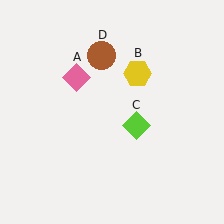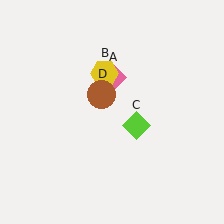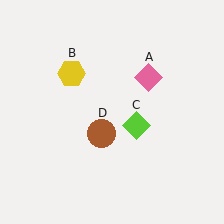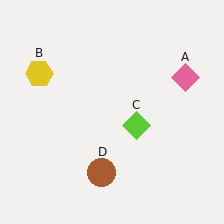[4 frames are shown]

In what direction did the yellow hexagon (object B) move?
The yellow hexagon (object B) moved left.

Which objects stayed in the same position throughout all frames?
Lime diamond (object C) remained stationary.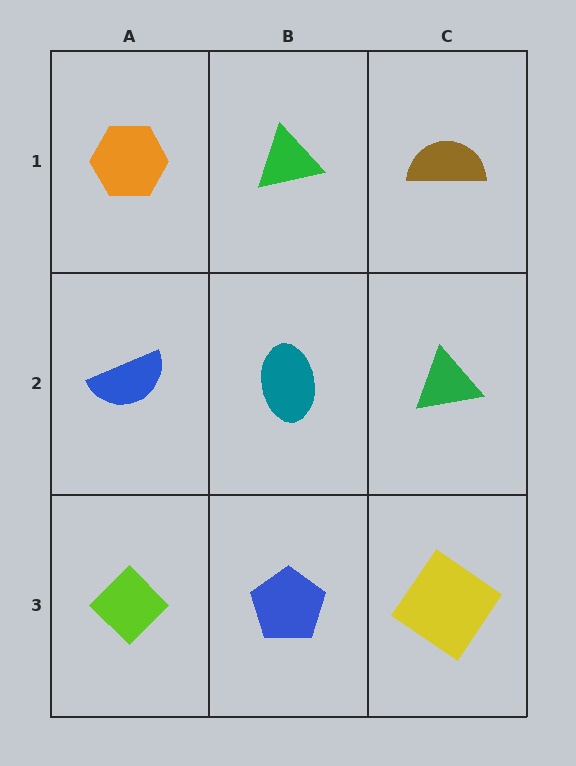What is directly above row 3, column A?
A blue semicircle.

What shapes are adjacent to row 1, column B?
A teal ellipse (row 2, column B), an orange hexagon (row 1, column A), a brown semicircle (row 1, column C).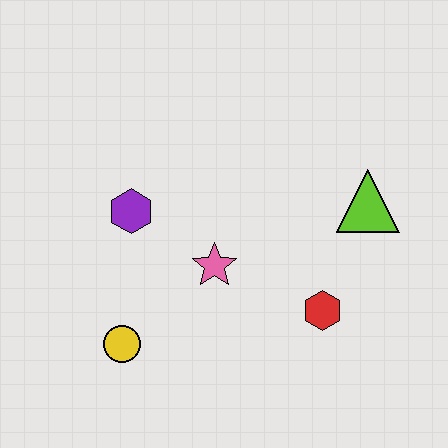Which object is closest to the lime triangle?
The red hexagon is closest to the lime triangle.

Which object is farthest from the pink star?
The lime triangle is farthest from the pink star.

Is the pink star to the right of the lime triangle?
No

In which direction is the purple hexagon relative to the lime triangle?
The purple hexagon is to the left of the lime triangle.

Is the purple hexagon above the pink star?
Yes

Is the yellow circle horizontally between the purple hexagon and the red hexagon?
No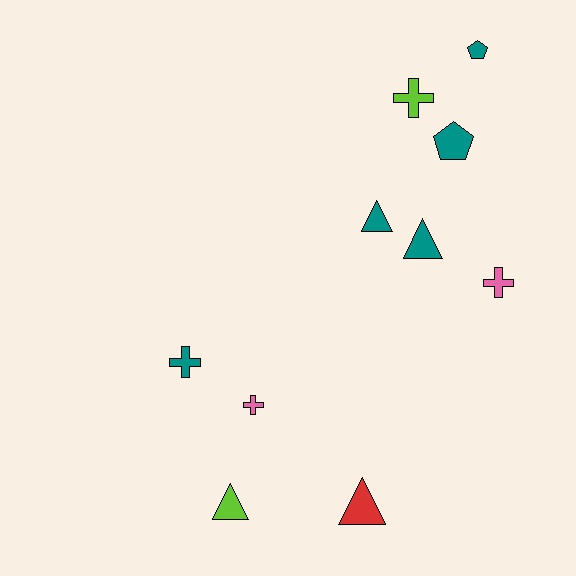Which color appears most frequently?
Teal, with 5 objects.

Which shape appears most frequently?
Cross, with 4 objects.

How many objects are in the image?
There are 10 objects.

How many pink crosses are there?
There are 2 pink crosses.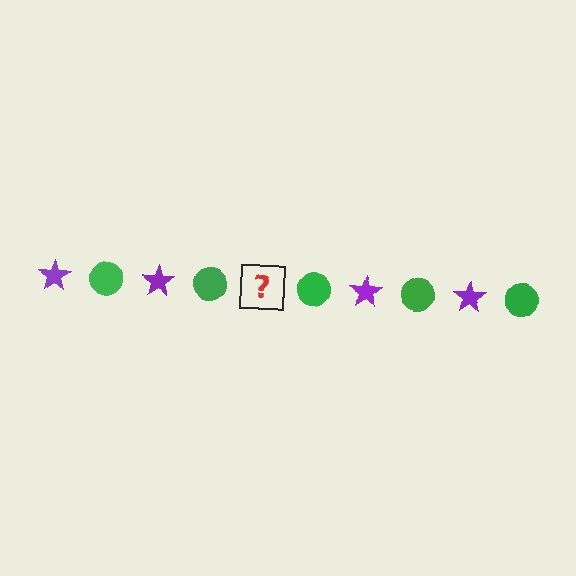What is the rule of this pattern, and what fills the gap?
The rule is that the pattern alternates between purple star and green circle. The gap should be filled with a purple star.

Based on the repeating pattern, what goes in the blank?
The blank should be a purple star.